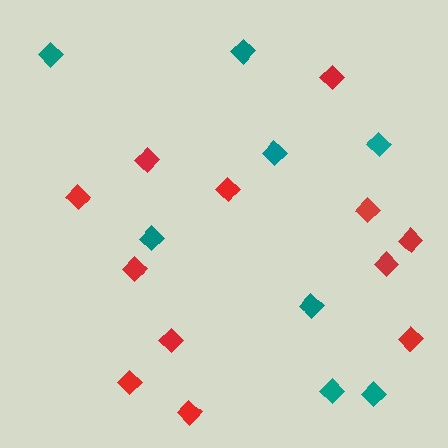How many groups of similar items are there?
There are 2 groups: one group of red diamonds (12) and one group of teal diamonds (8).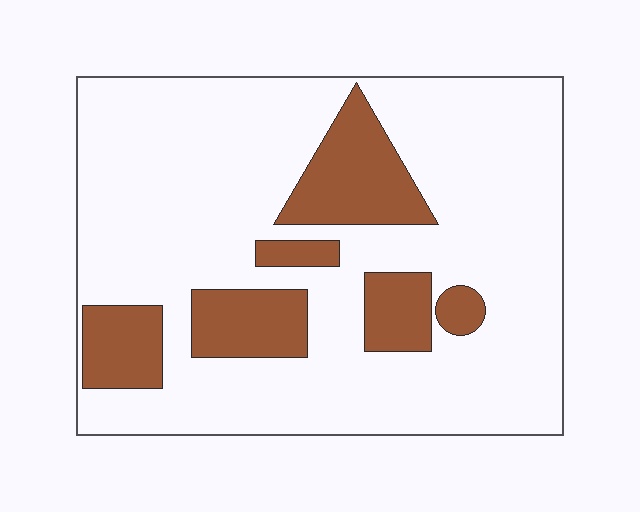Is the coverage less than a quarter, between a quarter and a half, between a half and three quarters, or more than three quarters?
Less than a quarter.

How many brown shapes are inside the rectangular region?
6.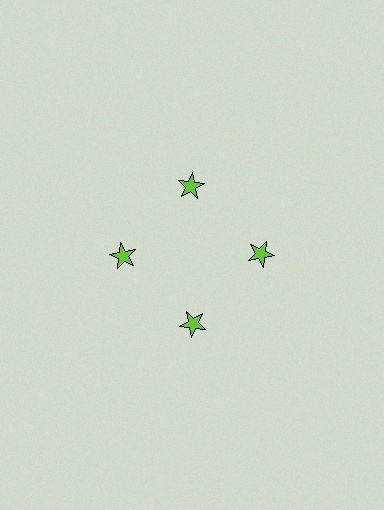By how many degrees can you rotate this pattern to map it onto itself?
The pattern maps onto itself every 90 degrees of rotation.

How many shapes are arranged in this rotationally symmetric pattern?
There are 4 shapes, arranged in 4 groups of 1.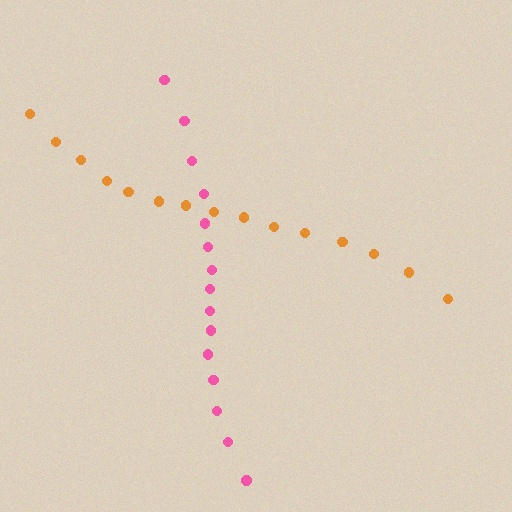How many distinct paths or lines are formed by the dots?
There are 2 distinct paths.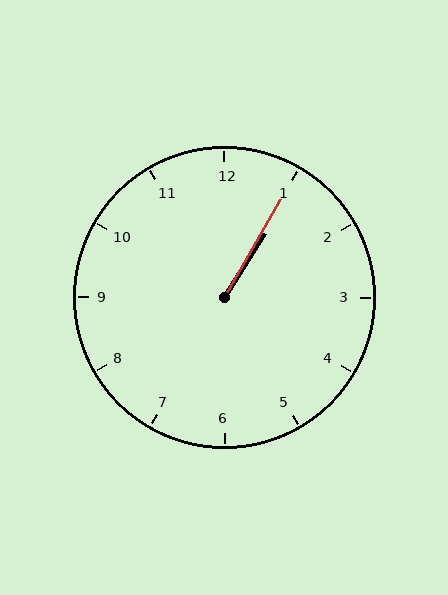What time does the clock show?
1:05.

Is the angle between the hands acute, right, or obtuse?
It is acute.